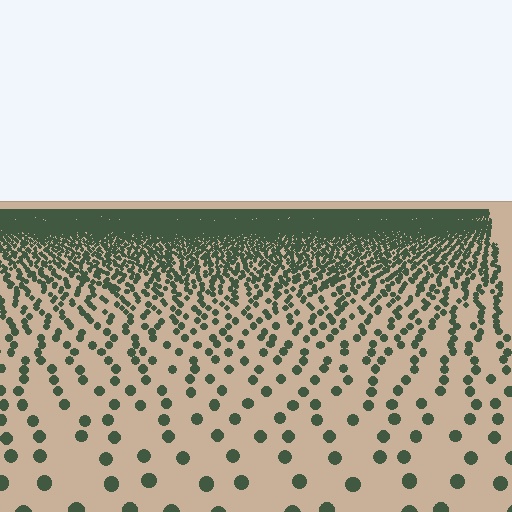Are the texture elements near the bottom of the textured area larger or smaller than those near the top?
Larger. Near the bottom, elements are closer to the viewer and appear at a bigger on-screen size.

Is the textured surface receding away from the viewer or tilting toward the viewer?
The surface is receding away from the viewer. Texture elements get smaller and denser toward the top.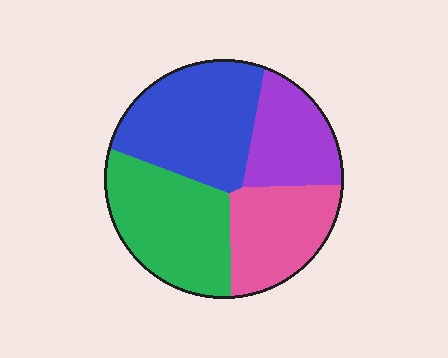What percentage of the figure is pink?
Pink covers around 20% of the figure.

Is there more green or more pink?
Green.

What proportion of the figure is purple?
Purple takes up between a sixth and a third of the figure.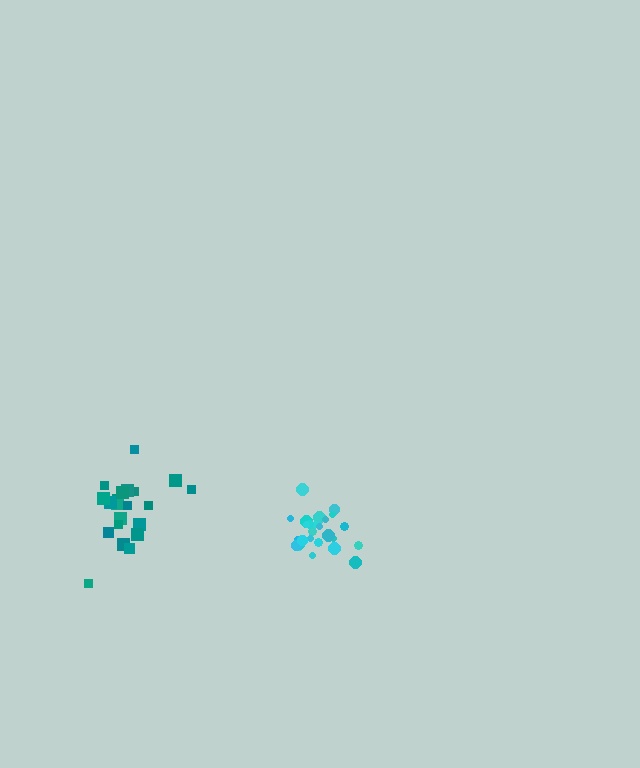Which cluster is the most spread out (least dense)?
Teal.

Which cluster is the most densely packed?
Cyan.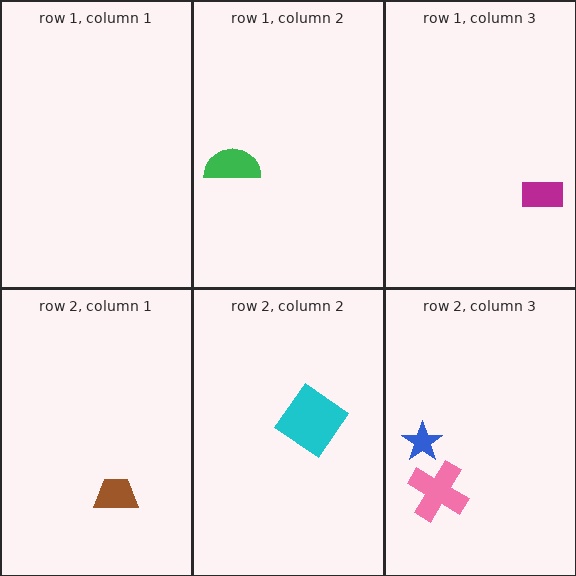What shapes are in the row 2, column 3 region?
The pink cross, the blue star.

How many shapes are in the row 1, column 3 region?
1.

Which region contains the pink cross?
The row 2, column 3 region.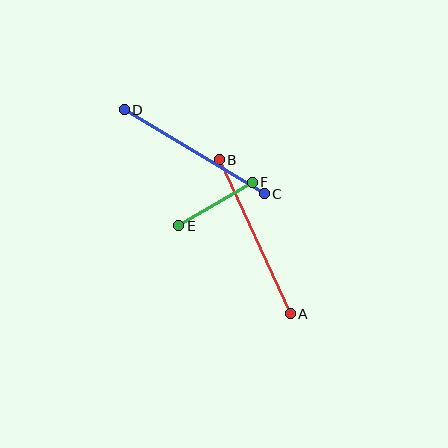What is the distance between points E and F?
The distance is approximately 86 pixels.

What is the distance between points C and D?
The distance is approximately 163 pixels.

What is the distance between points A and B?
The distance is approximately 169 pixels.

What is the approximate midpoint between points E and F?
The midpoint is at approximately (215, 204) pixels.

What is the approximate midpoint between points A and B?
The midpoint is at approximately (255, 237) pixels.